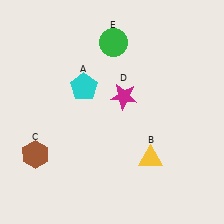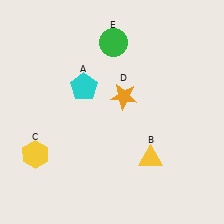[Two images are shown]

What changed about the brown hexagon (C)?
In Image 1, C is brown. In Image 2, it changed to yellow.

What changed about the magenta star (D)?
In Image 1, D is magenta. In Image 2, it changed to orange.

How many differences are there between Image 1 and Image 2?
There are 2 differences between the two images.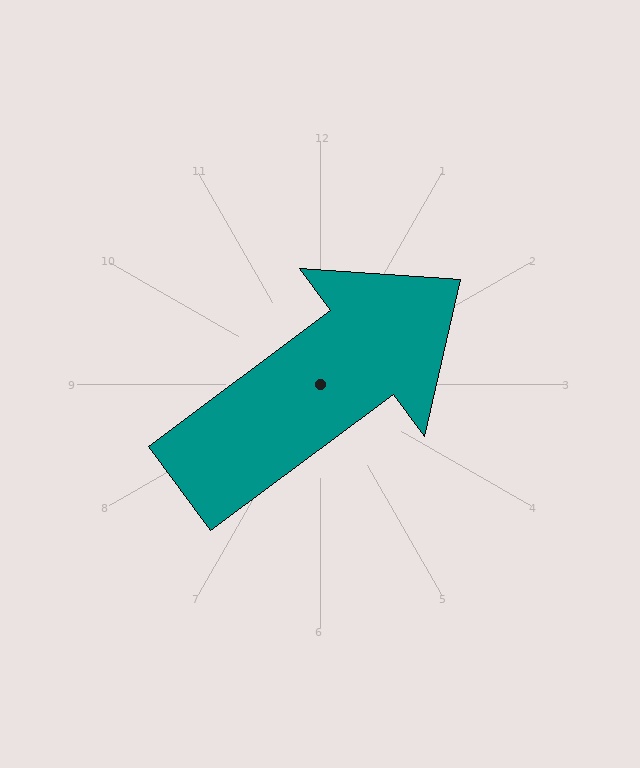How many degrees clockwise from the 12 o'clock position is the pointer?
Approximately 53 degrees.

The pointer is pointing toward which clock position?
Roughly 2 o'clock.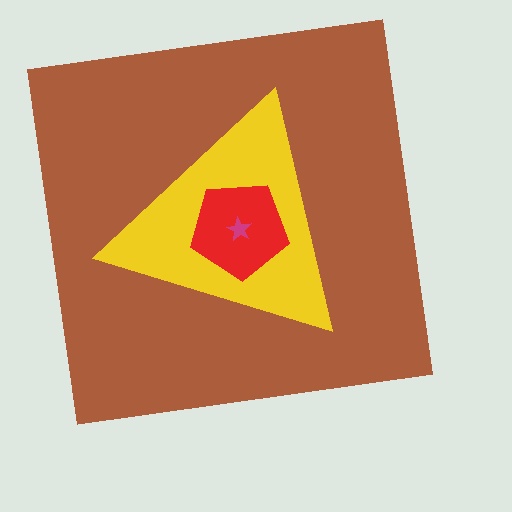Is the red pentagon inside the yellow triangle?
Yes.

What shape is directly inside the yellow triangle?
The red pentagon.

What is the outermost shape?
The brown square.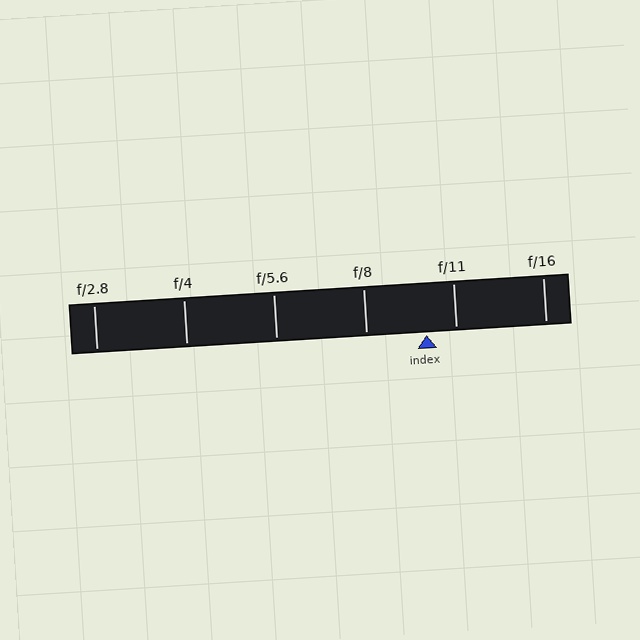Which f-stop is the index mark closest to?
The index mark is closest to f/11.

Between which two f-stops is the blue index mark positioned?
The index mark is between f/8 and f/11.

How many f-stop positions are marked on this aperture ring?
There are 6 f-stop positions marked.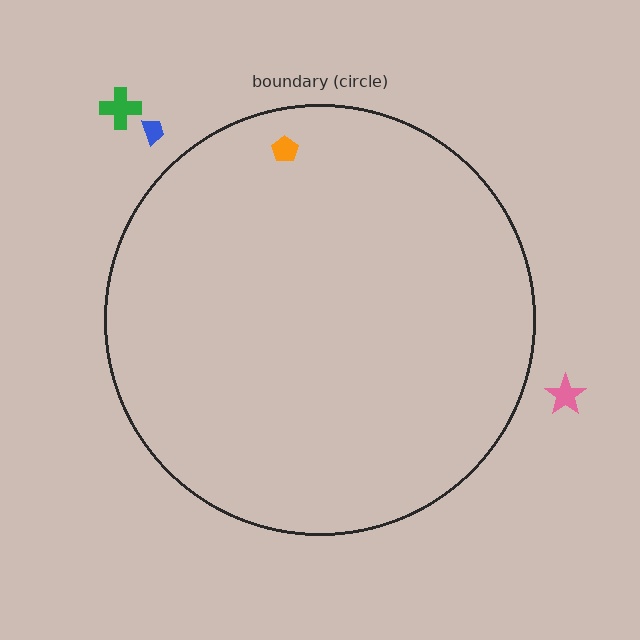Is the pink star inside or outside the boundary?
Outside.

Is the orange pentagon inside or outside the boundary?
Inside.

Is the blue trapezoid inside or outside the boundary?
Outside.